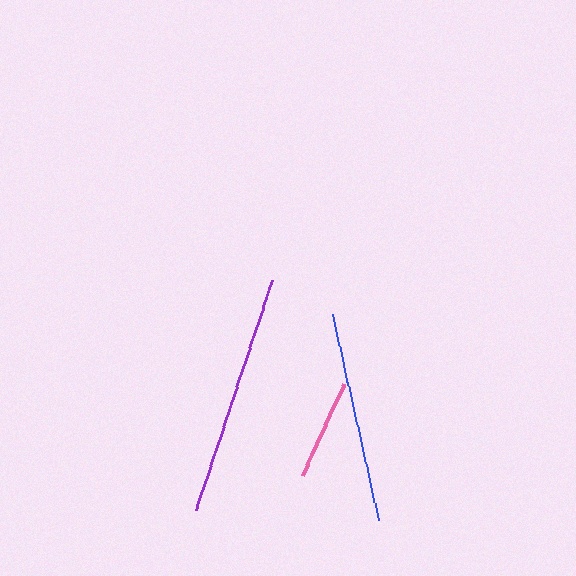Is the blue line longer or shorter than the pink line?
The blue line is longer than the pink line.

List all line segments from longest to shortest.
From longest to shortest: purple, blue, pink.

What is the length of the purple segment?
The purple segment is approximately 242 pixels long.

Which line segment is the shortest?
The pink line is the shortest at approximately 101 pixels.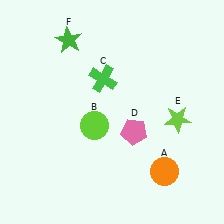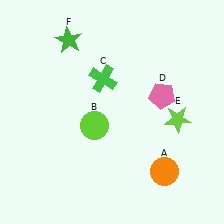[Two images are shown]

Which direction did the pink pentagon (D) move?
The pink pentagon (D) moved up.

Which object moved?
The pink pentagon (D) moved up.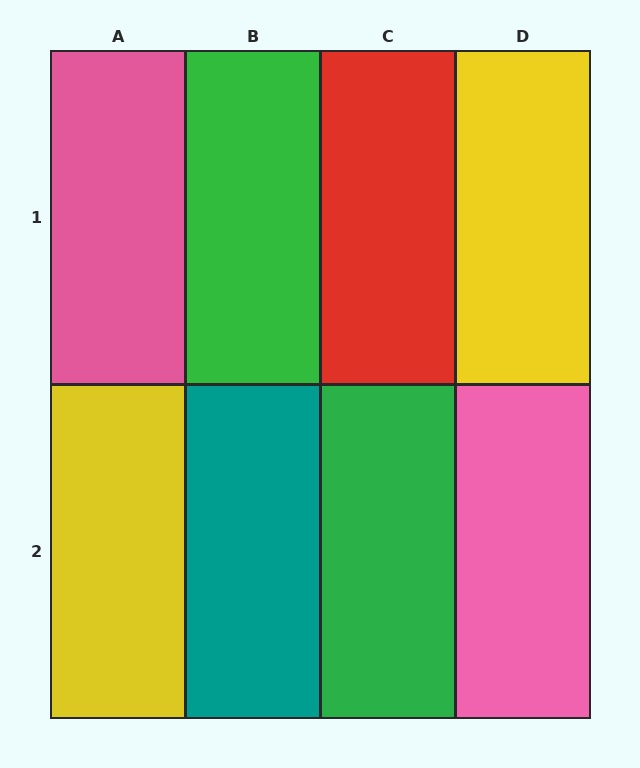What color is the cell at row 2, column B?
Teal.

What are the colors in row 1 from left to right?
Pink, green, red, yellow.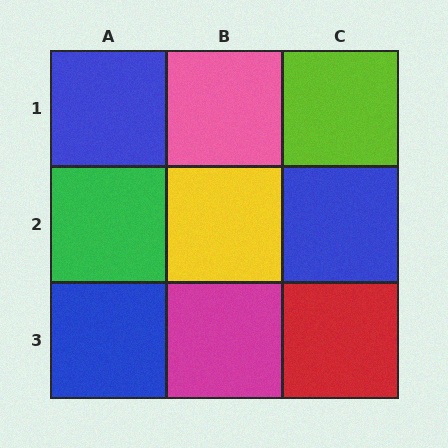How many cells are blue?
3 cells are blue.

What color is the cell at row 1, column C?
Lime.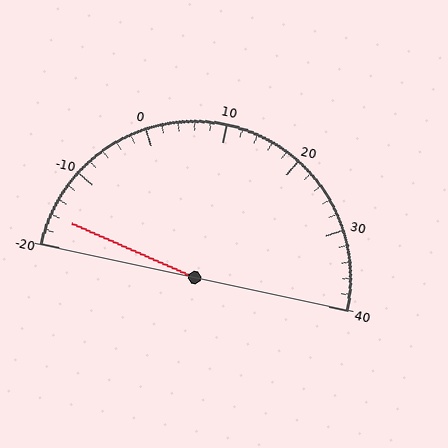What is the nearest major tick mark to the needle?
The nearest major tick mark is -20.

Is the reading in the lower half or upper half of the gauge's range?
The reading is in the lower half of the range (-20 to 40).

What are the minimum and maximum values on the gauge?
The gauge ranges from -20 to 40.